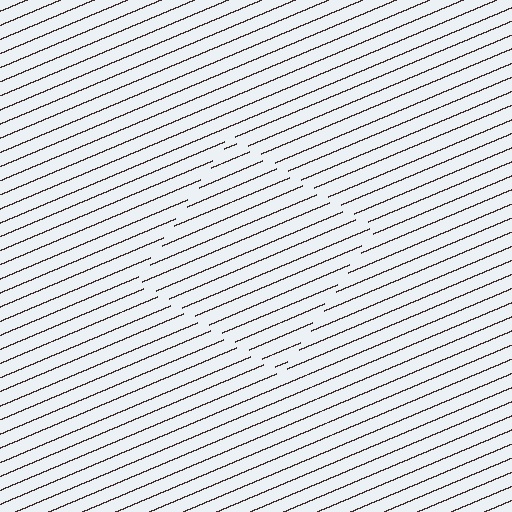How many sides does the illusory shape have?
4 sides — the line-ends trace a square.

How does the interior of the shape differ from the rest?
The interior of the shape contains the same grating, shifted by half a period — the contour is defined by the phase discontinuity where line-ends from the inner and outer gratings abut.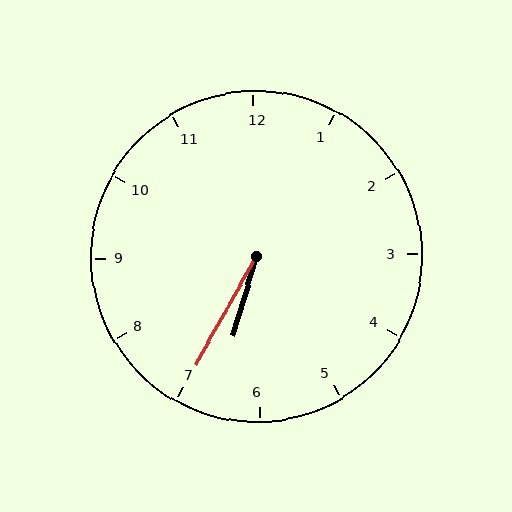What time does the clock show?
6:35.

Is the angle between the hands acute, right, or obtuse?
It is acute.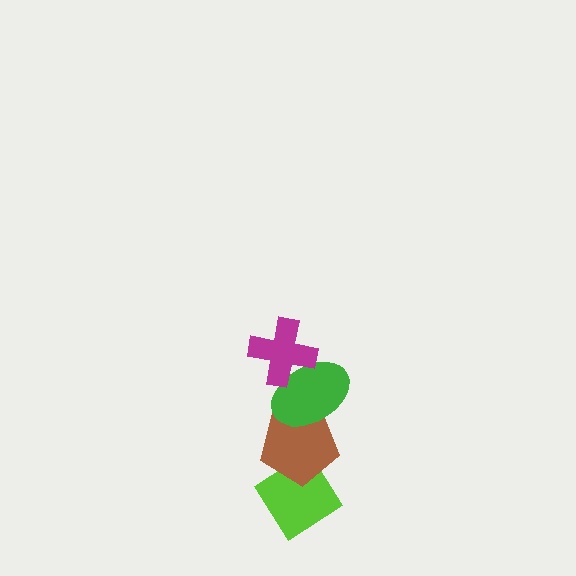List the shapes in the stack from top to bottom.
From top to bottom: the magenta cross, the green ellipse, the brown pentagon, the lime diamond.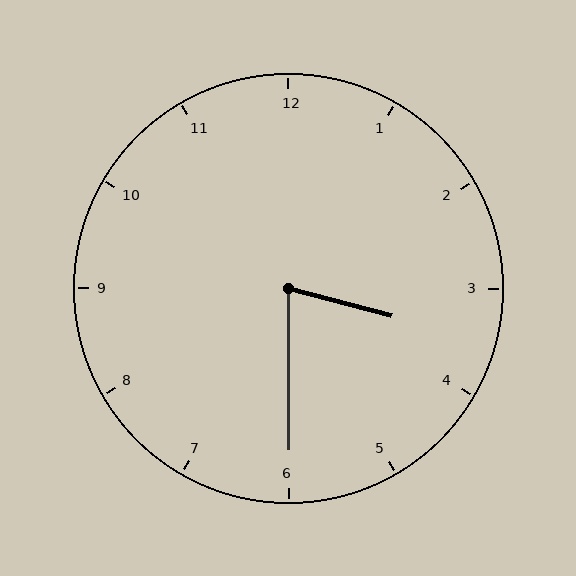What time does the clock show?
3:30.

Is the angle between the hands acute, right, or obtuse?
It is acute.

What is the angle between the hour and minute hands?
Approximately 75 degrees.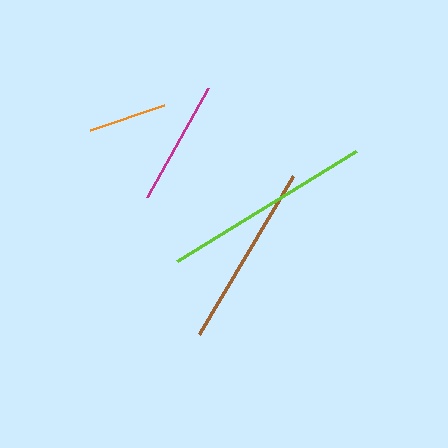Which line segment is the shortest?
The orange line is the shortest at approximately 78 pixels.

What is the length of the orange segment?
The orange segment is approximately 78 pixels long.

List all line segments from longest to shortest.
From longest to shortest: lime, brown, magenta, orange.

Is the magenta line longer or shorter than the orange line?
The magenta line is longer than the orange line.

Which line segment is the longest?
The lime line is the longest at approximately 210 pixels.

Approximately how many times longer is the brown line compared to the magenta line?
The brown line is approximately 1.5 times the length of the magenta line.